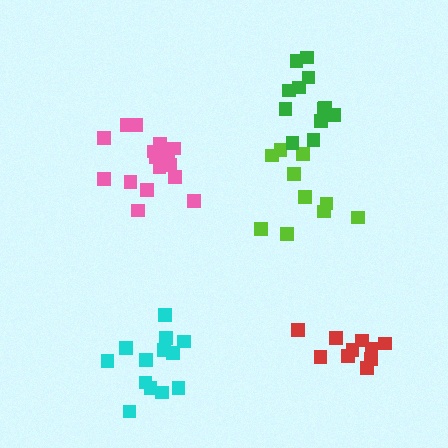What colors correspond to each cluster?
The clusters are colored: lime, cyan, red, pink, green.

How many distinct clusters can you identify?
There are 5 distinct clusters.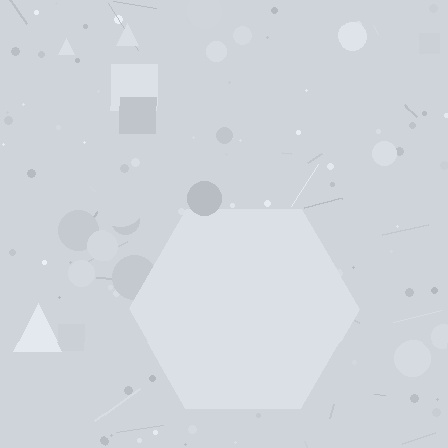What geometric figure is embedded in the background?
A hexagon is embedded in the background.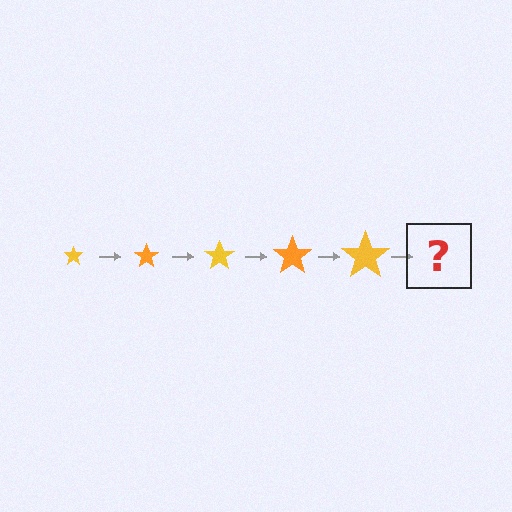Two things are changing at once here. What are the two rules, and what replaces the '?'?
The two rules are that the star grows larger each step and the color cycles through yellow and orange. The '?' should be an orange star, larger than the previous one.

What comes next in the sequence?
The next element should be an orange star, larger than the previous one.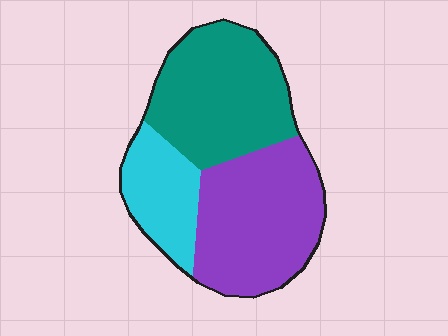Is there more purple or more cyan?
Purple.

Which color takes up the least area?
Cyan, at roughly 20%.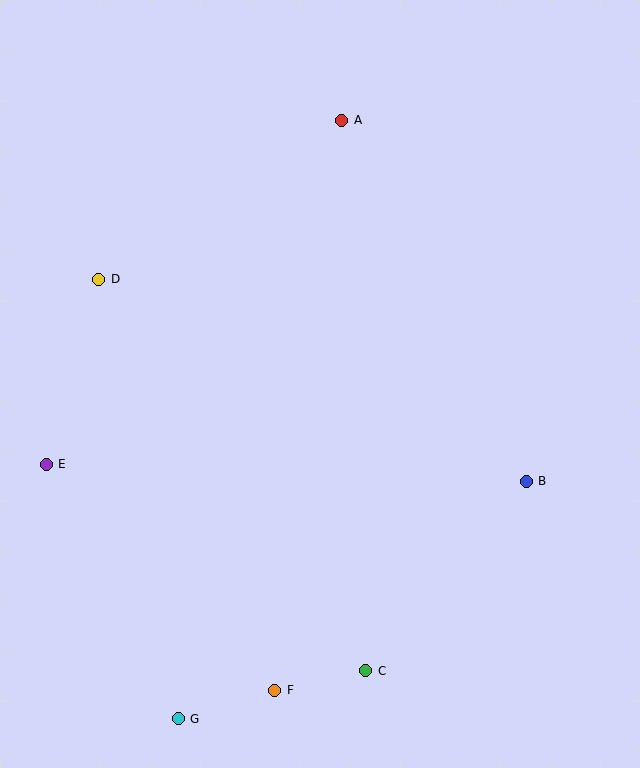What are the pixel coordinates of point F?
Point F is at (275, 690).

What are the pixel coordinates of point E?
Point E is at (46, 464).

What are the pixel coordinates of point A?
Point A is at (342, 120).